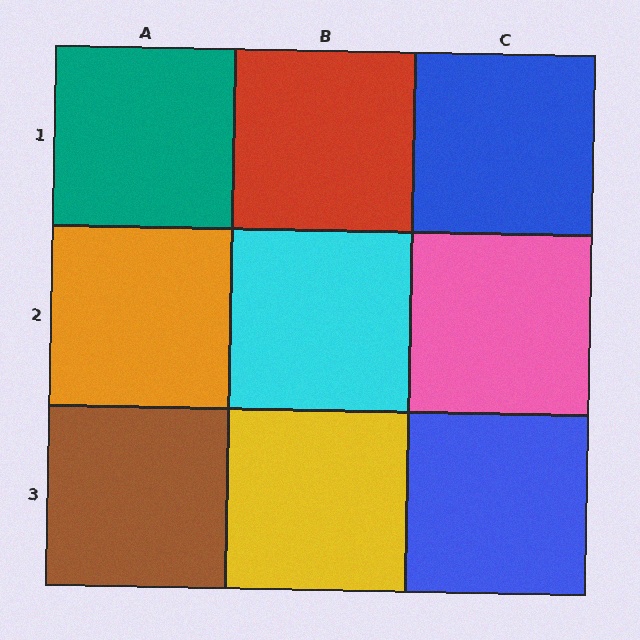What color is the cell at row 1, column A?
Teal.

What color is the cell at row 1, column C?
Blue.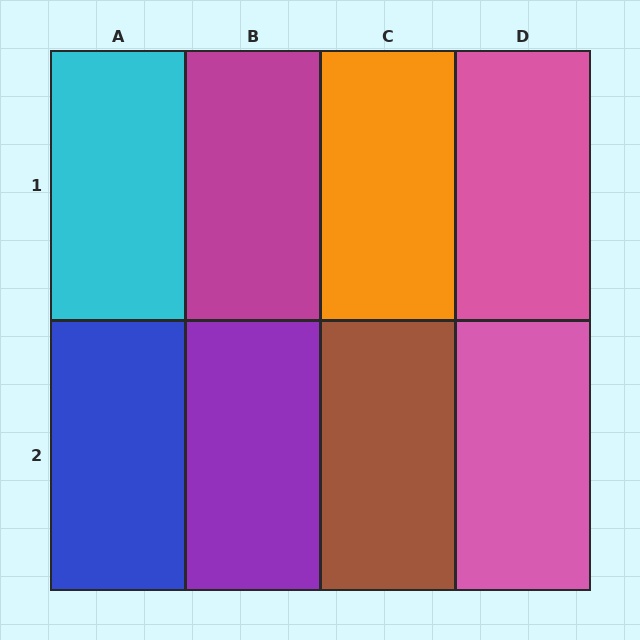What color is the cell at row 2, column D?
Pink.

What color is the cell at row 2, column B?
Purple.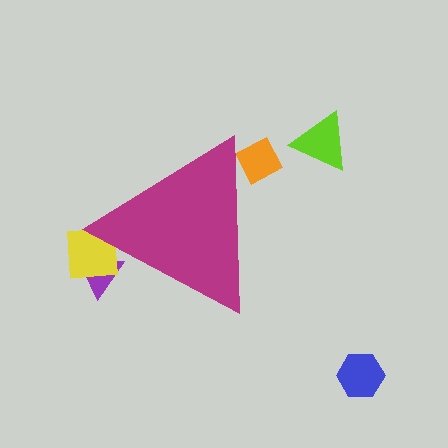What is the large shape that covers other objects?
A magenta triangle.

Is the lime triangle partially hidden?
No, the lime triangle is fully visible.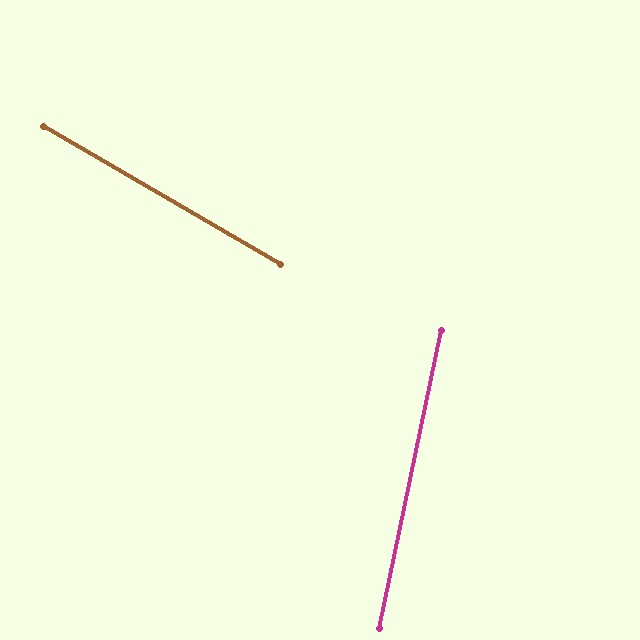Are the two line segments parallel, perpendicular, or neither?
Neither parallel nor perpendicular — they differ by about 72°.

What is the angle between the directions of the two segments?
Approximately 72 degrees.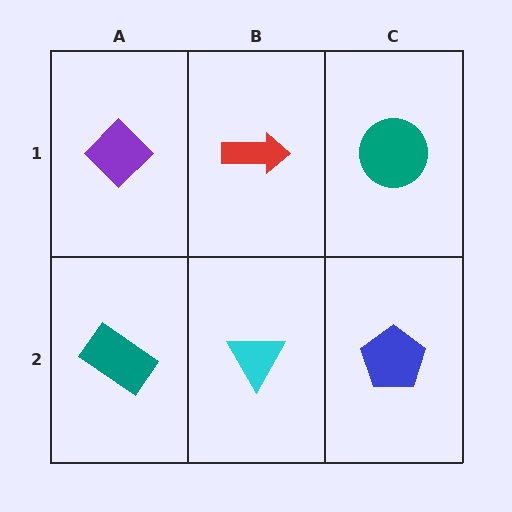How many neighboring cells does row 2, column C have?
2.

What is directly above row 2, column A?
A purple diamond.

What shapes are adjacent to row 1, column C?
A blue pentagon (row 2, column C), a red arrow (row 1, column B).